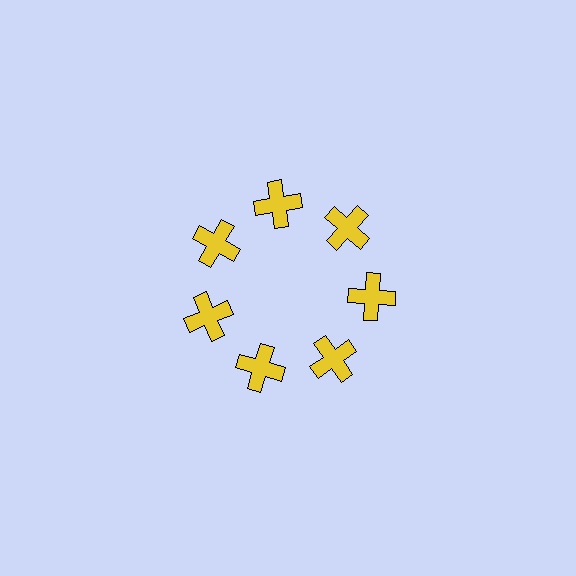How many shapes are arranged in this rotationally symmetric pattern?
There are 7 shapes, arranged in 7 groups of 1.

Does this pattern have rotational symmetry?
Yes, this pattern has 7-fold rotational symmetry. It looks the same after rotating 51 degrees around the center.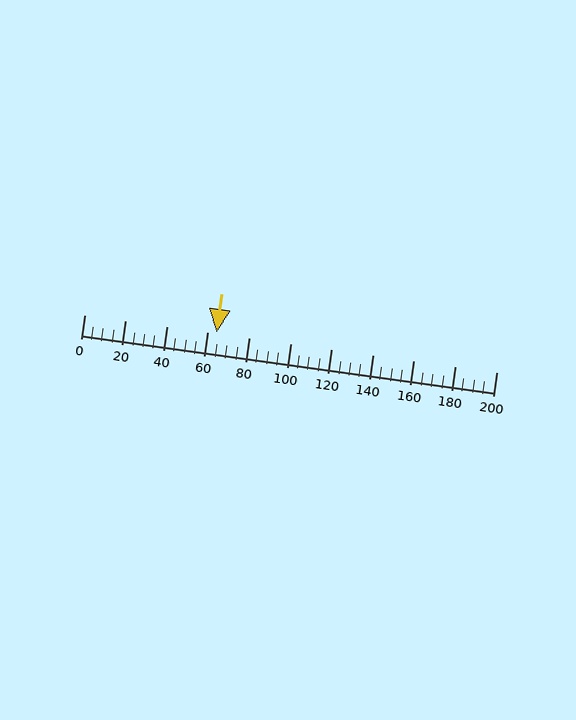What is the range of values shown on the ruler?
The ruler shows values from 0 to 200.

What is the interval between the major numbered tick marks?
The major tick marks are spaced 20 units apart.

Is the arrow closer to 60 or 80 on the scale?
The arrow is closer to 60.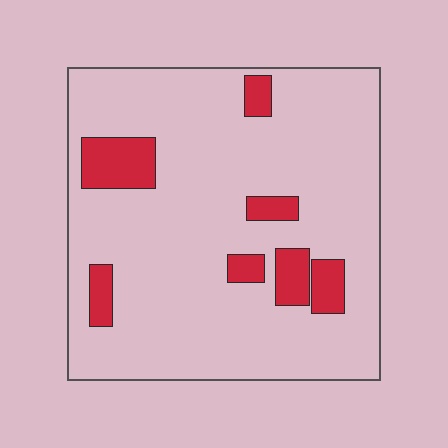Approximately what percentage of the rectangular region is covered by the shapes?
Approximately 15%.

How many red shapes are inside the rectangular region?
7.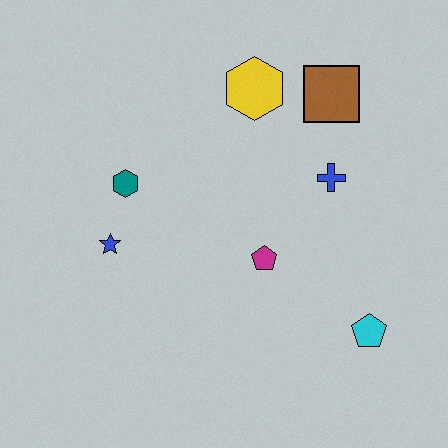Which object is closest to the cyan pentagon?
The magenta pentagon is closest to the cyan pentagon.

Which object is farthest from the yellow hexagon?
The cyan pentagon is farthest from the yellow hexagon.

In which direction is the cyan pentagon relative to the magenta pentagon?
The cyan pentagon is to the right of the magenta pentagon.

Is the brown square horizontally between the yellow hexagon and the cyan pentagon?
Yes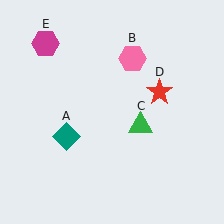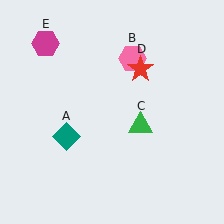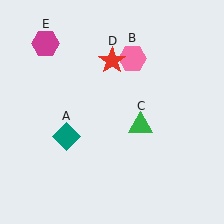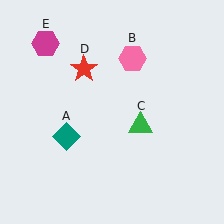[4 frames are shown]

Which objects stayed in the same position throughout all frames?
Teal diamond (object A) and pink hexagon (object B) and green triangle (object C) and magenta hexagon (object E) remained stationary.